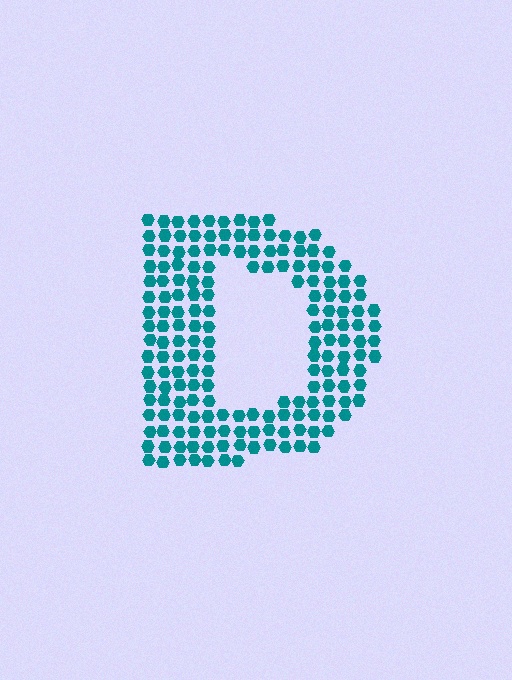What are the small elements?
The small elements are hexagons.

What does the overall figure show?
The overall figure shows the letter D.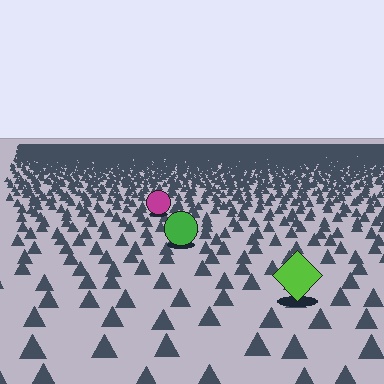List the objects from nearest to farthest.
From nearest to farthest: the lime diamond, the green circle, the magenta circle.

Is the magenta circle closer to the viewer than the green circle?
No. The green circle is closer — you can tell from the texture gradient: the ground texture is coarser near it.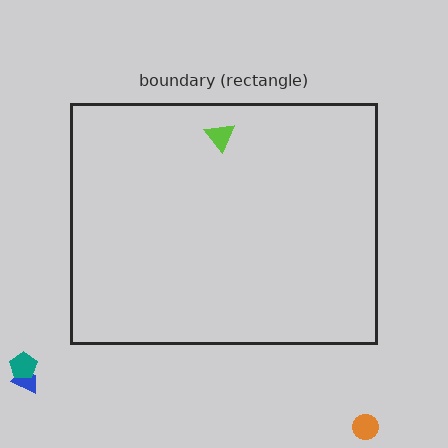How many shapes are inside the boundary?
1 inside, 3 outside.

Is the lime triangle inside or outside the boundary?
Inside.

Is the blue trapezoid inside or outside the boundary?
Outside.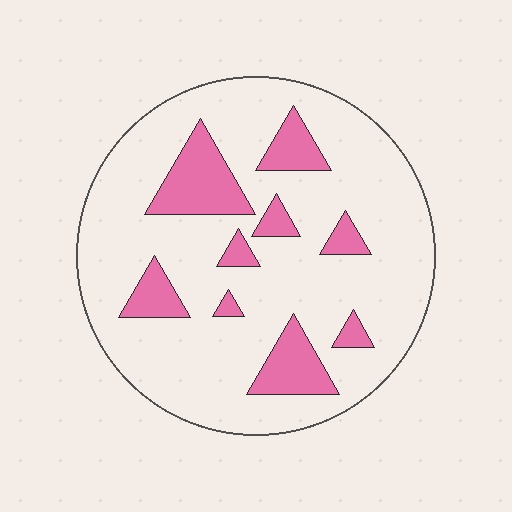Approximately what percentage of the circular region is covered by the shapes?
Approximately 20%.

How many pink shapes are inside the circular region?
9.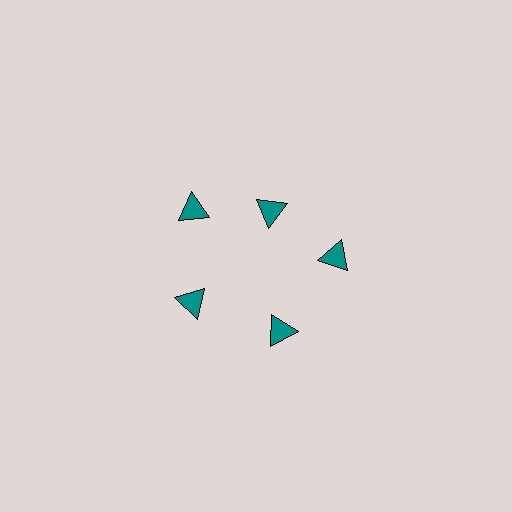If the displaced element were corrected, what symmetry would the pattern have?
It would have 5-fold rotational symmetry — the pattern would map onto itself every 72 degrees.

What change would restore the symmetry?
The symmetry would be restored by moving it outward, back onto the ring so that all 5 triangles sit at equal angles and equal distance from the center.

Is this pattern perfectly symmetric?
No. The 5 teal triangles are arranged in a ring, but one element near the 1 o'clock position is pulled inward toward the center, breaking the 5-fold rotational symmetry.